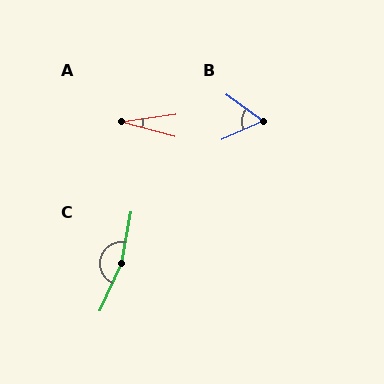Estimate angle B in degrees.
Approximately 59 degrees.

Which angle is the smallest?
A, at approximately 23 degrees.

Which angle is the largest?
C, at approximately 166 degrees.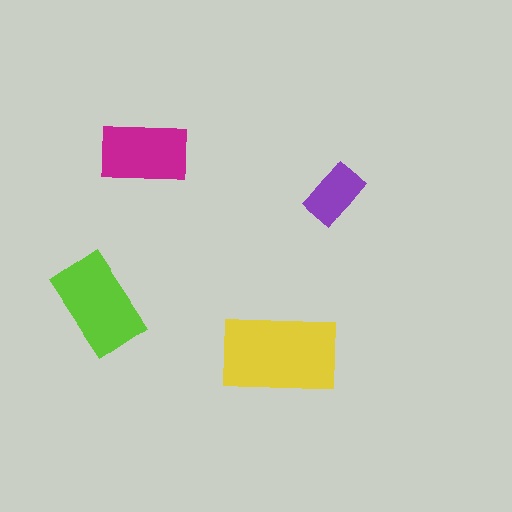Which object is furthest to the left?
The lime rectangle is leftmost.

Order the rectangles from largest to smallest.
the yellow one, the lime one, the magenta one, the purple one.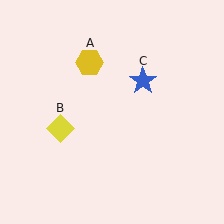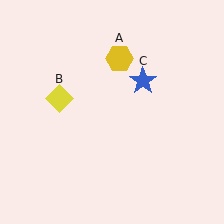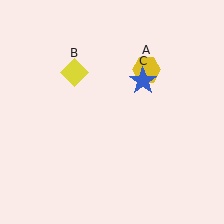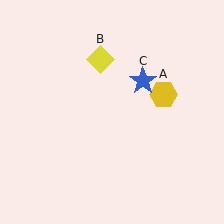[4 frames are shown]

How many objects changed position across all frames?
2 objects changed position: yellow hexagon (object A), yellow diamond (object B).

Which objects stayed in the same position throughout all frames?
Blue star (object C) remained stationary.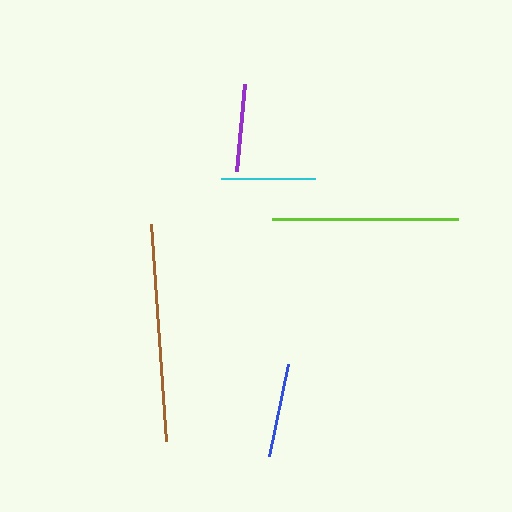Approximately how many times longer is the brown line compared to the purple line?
The brown line is approximately 2.5 times the length of the purple line.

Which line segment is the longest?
The brown line is the longest at approximately 218 pixels.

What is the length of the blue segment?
The blue segment is approximately 94 pixels long.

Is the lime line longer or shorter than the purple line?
The lime line is longer than the purple line.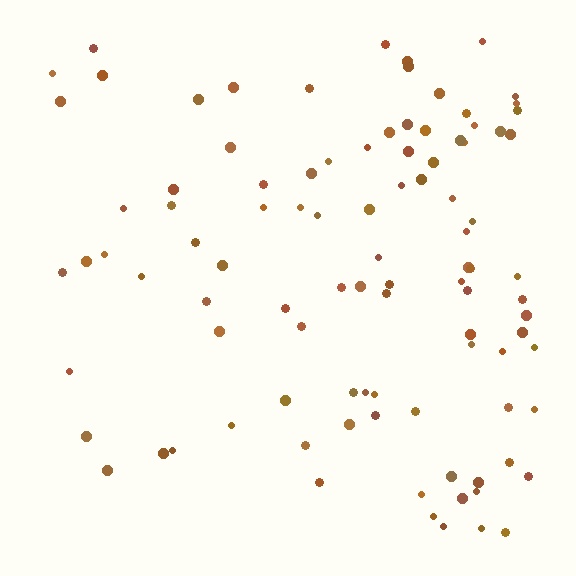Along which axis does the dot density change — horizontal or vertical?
Horizontal.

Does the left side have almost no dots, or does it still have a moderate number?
Still a moderate number, just noticeably fewer than the right.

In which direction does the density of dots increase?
From left to right, with the right side densest.